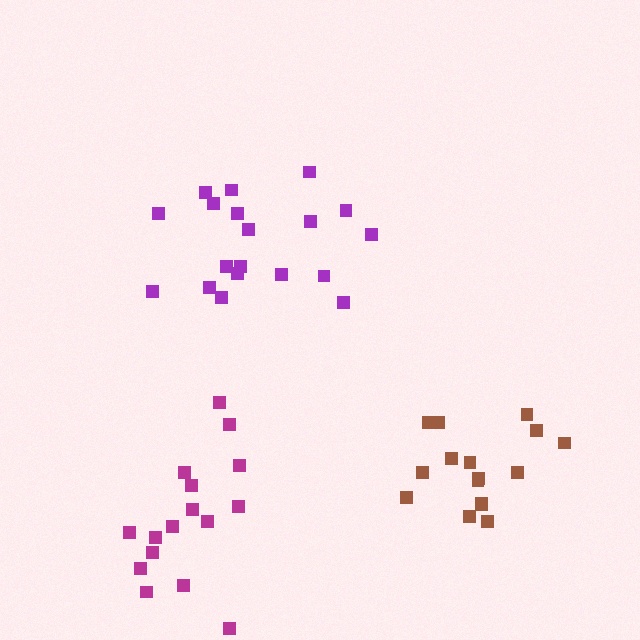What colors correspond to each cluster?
The clusters are colored: brown, purple, magenta.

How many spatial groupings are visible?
There are 3 spatial groupings.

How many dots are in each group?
Group 1: 16 dots, Group 2: 19 dots, Group 3: 16 dots (51 total).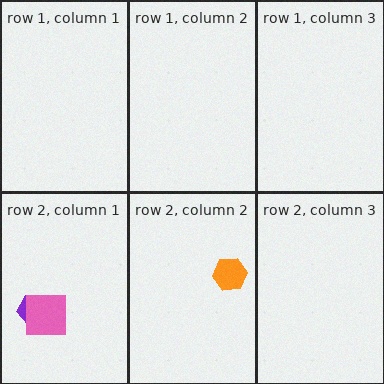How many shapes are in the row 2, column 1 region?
2.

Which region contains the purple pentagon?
The row 2, column 1 region.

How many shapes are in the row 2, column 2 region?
1.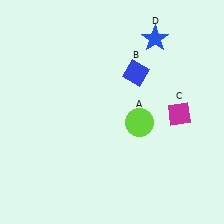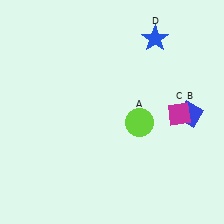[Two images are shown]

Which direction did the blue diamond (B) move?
The blue diamond (B) moved right.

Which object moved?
The blue diamond (B) moved right.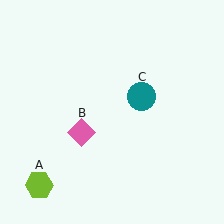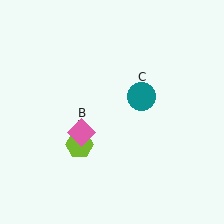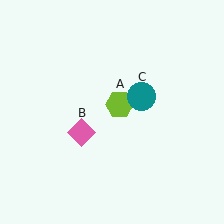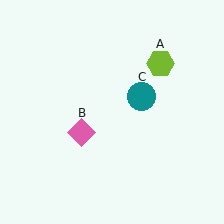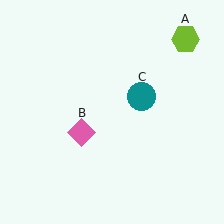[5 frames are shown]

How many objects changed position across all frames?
1 object changed position: lime hexagon (object A).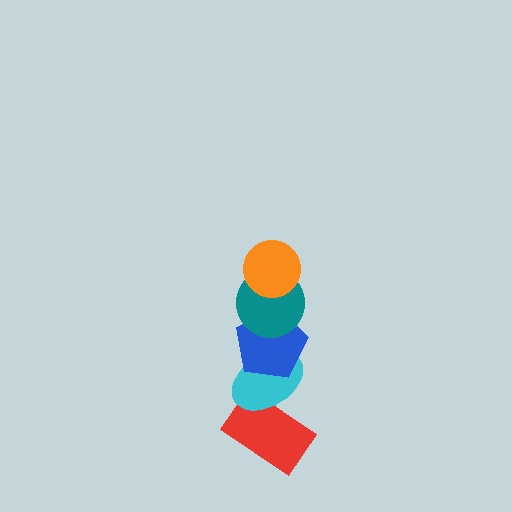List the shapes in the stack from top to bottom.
From top to bottom: the orange circle, the teal circle, the blue pentagon, the cyan ellipse, the red rectangle.